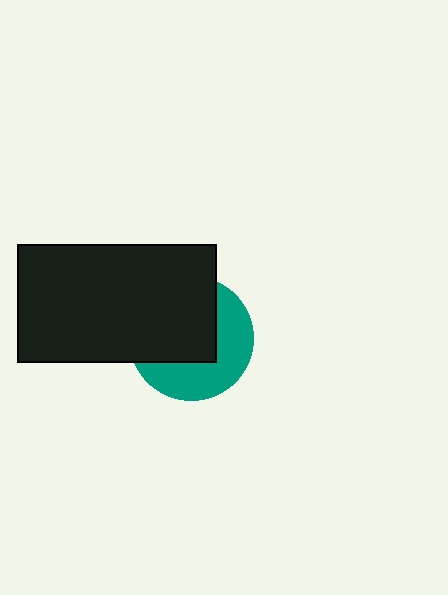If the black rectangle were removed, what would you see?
You would see the complete teal circle.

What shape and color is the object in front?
The object in front is a black rectangle.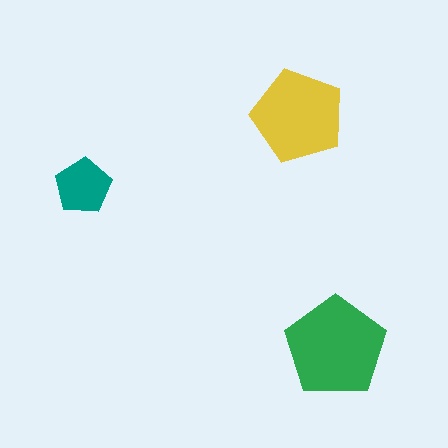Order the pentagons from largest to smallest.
the green one, the yellow one, the teal one.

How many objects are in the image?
There are 3 objects in the image.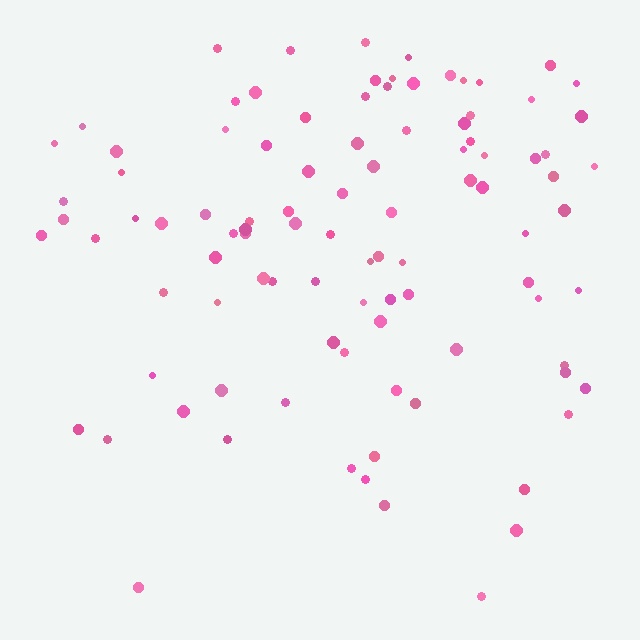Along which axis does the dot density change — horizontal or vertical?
Vertical.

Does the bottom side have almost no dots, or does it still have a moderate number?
Still a moderate number, just noticeably fewer than the top.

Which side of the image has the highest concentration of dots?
The top.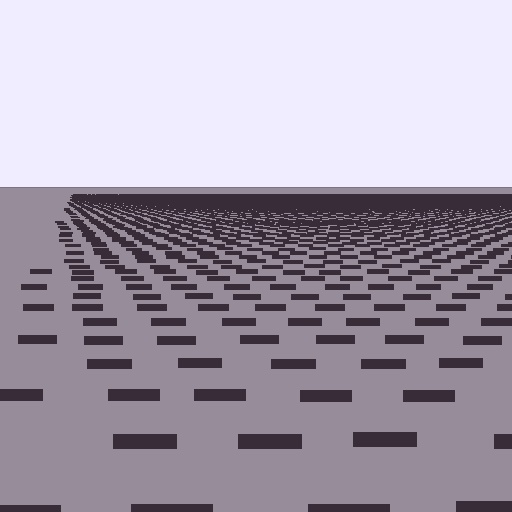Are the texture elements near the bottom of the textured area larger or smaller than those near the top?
Larger. Near the bottom, elements are closer to the viewer and appear at a bigger on-screen size.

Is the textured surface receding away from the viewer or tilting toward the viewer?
The surface is receding away from the viewer. Texture elements get smaller and denser toward the top.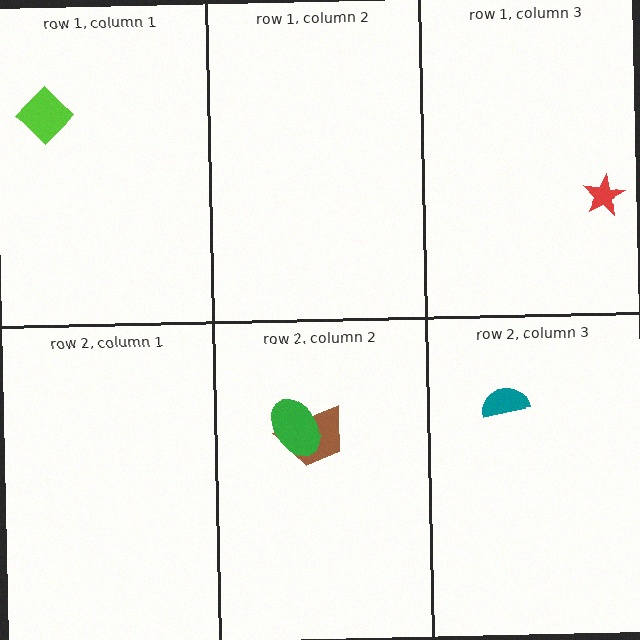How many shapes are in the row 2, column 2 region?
2.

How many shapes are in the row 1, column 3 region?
1.